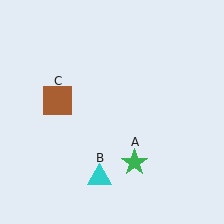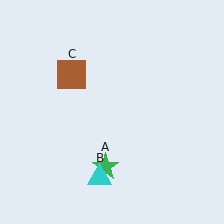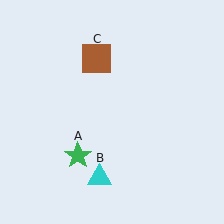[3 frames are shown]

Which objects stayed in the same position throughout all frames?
Cyan triangle (object B) remained stationary.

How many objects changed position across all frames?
2 objects changed position: green star (object A), brown square (object C).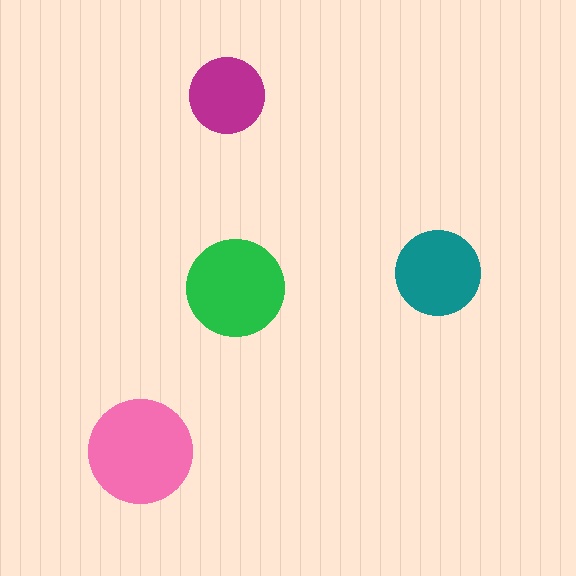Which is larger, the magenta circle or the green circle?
The green one.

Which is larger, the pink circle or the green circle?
The pink one.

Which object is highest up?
The magenta circle is topmost.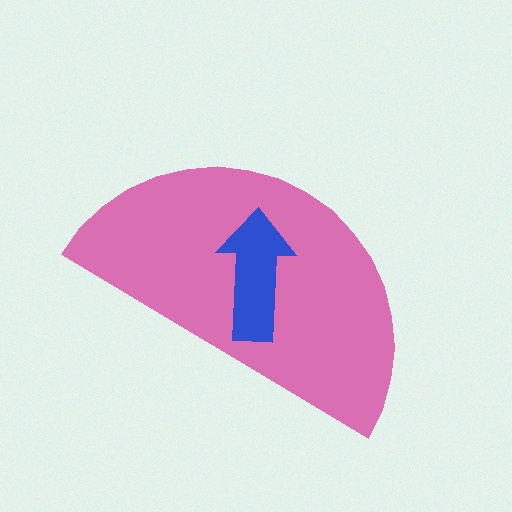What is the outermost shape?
The pink semicircle.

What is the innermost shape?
The blue arrow.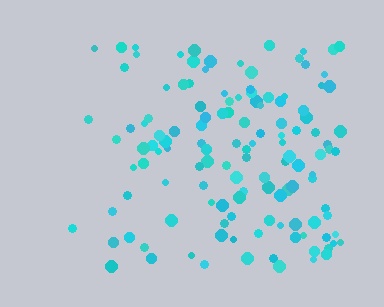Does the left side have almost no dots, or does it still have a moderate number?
Still a moderate number, just noticeably fewer than the right.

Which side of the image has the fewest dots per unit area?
The left.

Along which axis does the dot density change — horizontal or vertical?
Horizontal.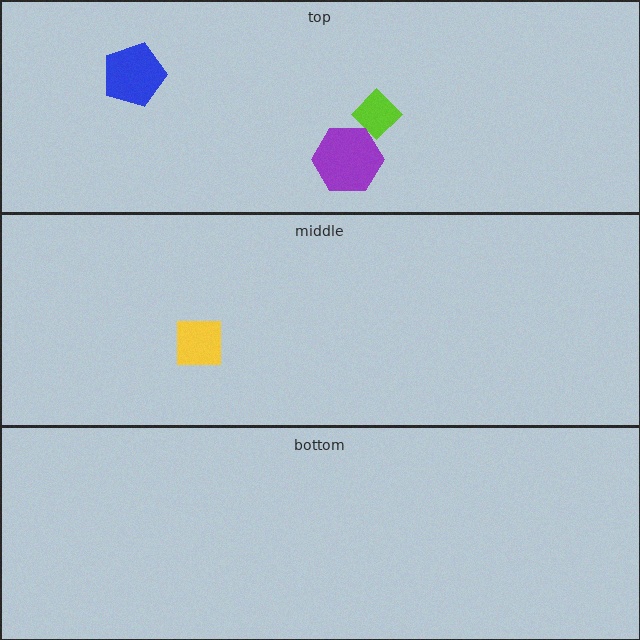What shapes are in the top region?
The lime diamond, the blue pentagon, the purple hexagon.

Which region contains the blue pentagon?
The top region.